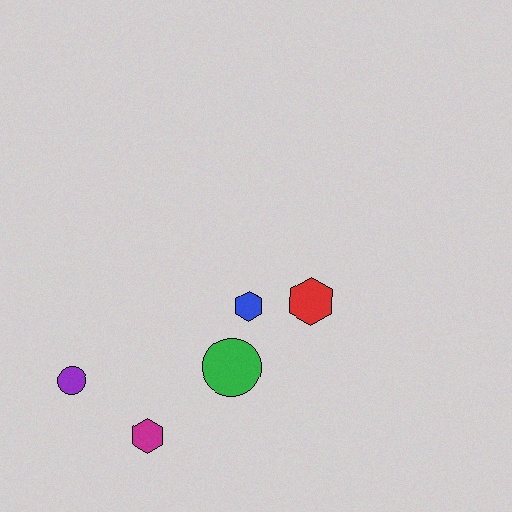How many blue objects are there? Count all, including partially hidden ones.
There is 1 blue object.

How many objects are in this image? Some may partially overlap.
There are 5 objects.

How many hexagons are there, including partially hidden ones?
There are 3 hexagons.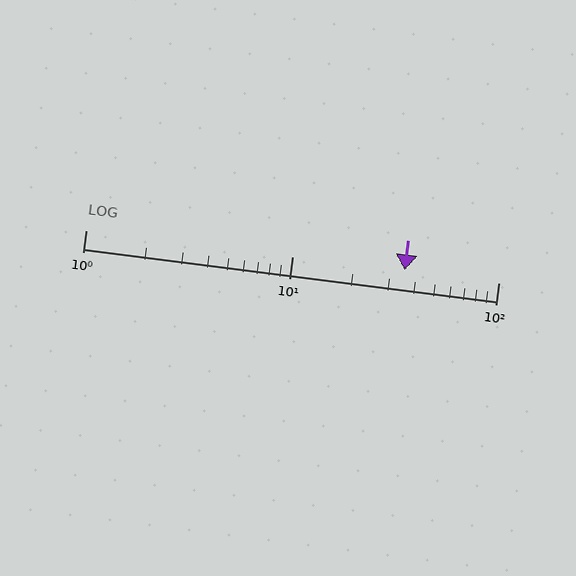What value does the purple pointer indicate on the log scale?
The pointer indicates approximately 35.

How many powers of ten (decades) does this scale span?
The scale spans 2 decades, from 1 to 100.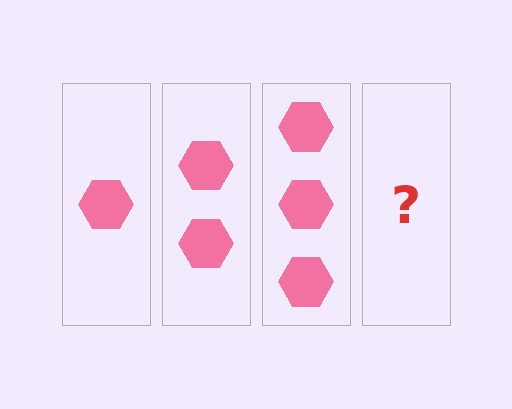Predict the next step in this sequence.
The next step is 4 hexagons.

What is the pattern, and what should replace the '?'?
The pattern is that each step adds one more hexagon. The '?' should be 4 hexagons.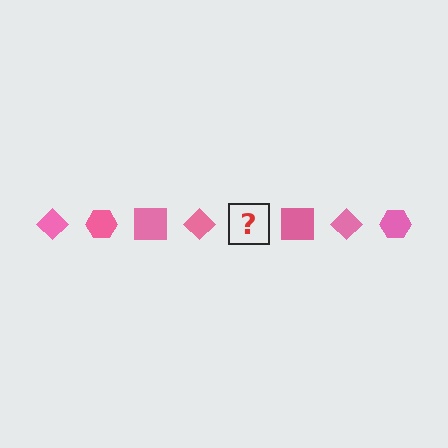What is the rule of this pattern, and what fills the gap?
The rule is that the pattern cycles through diamond, hexagon, square shapes in pink. The gap should be filled with a pink hexagon.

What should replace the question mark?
The question mark should be replaced with a pink hexagon.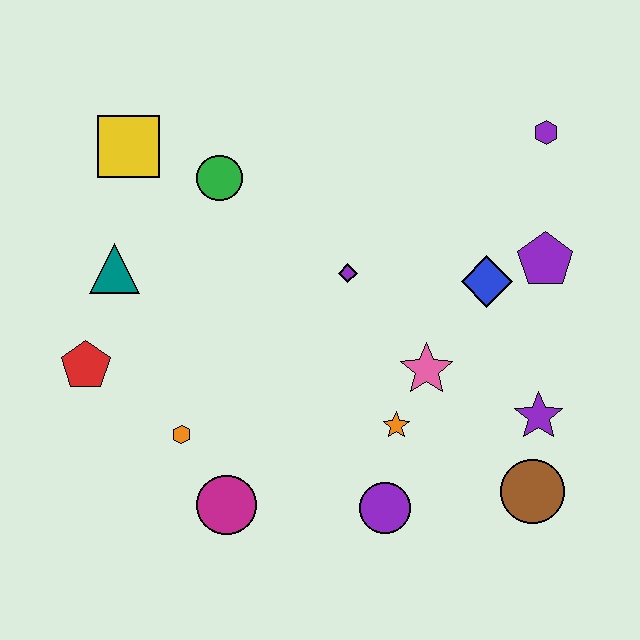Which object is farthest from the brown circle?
The yellow square is farthest from the brown circle.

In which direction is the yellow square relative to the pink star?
The yellow square is to the left of the pink star.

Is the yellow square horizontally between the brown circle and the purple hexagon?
No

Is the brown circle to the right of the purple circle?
Yes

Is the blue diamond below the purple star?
No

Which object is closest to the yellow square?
The green circle is closest to the yellow square.